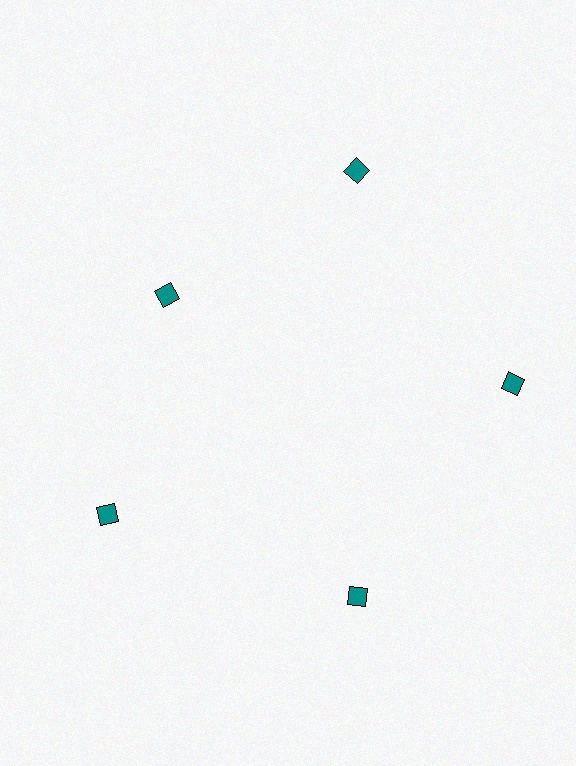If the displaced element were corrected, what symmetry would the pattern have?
It would have 5-fold rotational symmetry — the pattern would map onto itself every 72 degrees.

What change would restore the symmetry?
The symmetry would be restored by moving it outward, back onto the ring so that all 5 diamonds sit at equal angles and equal distance from the center.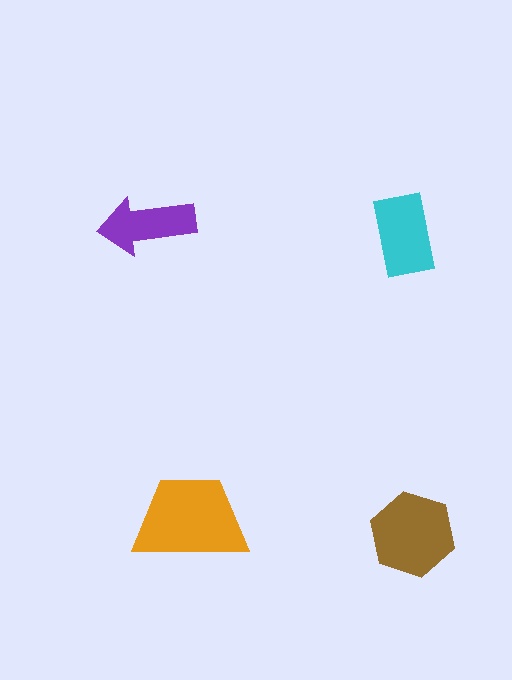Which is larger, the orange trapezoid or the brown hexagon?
The orange trapezoid.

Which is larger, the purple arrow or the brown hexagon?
The brown hexagon.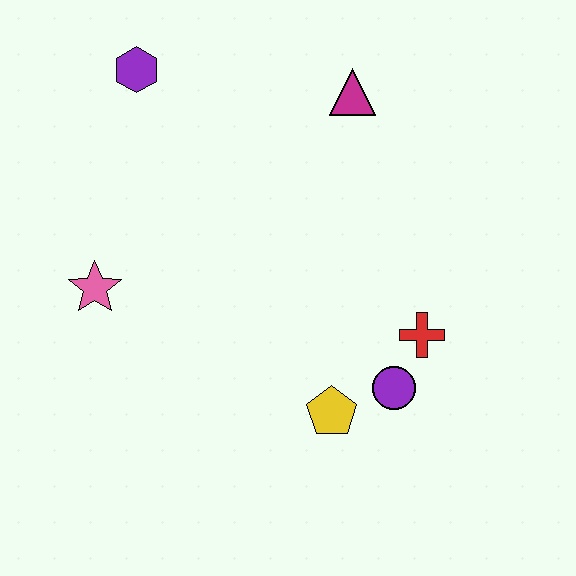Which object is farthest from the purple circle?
The purple hexagon is farthest from the purple circle.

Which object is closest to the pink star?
The purple hexagon is closest to the pink star.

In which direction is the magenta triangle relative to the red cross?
The magenta triangle is above the red cross.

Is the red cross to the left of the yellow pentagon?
No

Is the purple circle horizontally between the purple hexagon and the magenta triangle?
No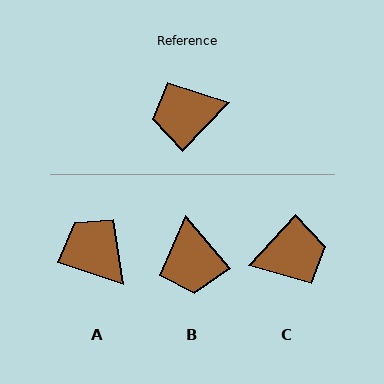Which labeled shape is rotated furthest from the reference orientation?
C, about 179 degrees away.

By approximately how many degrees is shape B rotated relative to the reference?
Approximately 84 degrees counter-clockwise.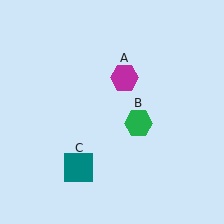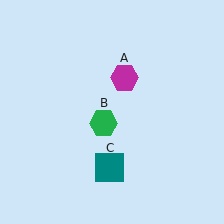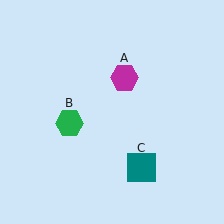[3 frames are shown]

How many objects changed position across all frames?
2 objects changed position: green hexagon (object B), teal square (object C).